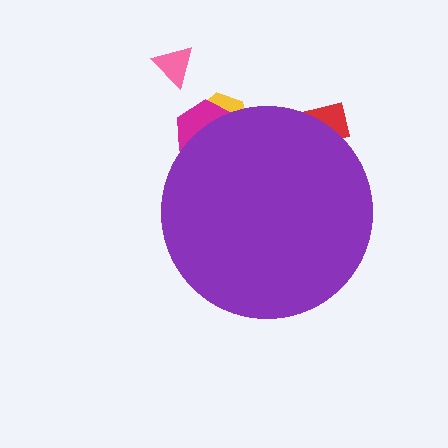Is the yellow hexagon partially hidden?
Yes, the yellow hexagon is partially hidden behind the purple circle.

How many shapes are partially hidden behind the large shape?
4 shapes are partially hidden.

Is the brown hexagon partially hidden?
Yes, the brown hexagon is partially hidden behind the purple circle.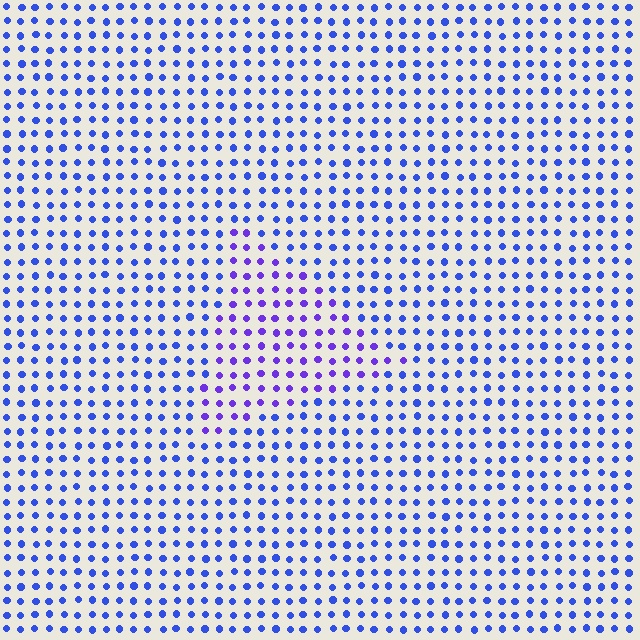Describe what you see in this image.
The image is filled with small blue elements in a uniform arrangement. A triangle-shaped region is visible where the elements are tinted to a slightly different hue, forming a subtle color boundary.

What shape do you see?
I see a triangle.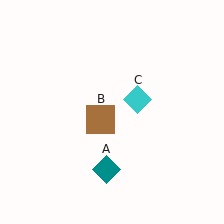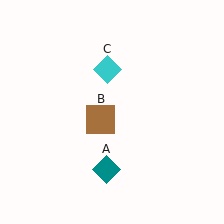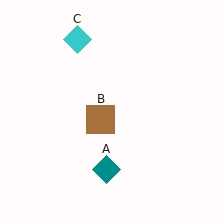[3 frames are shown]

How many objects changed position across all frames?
1 object changed position: cyan diamond (object C).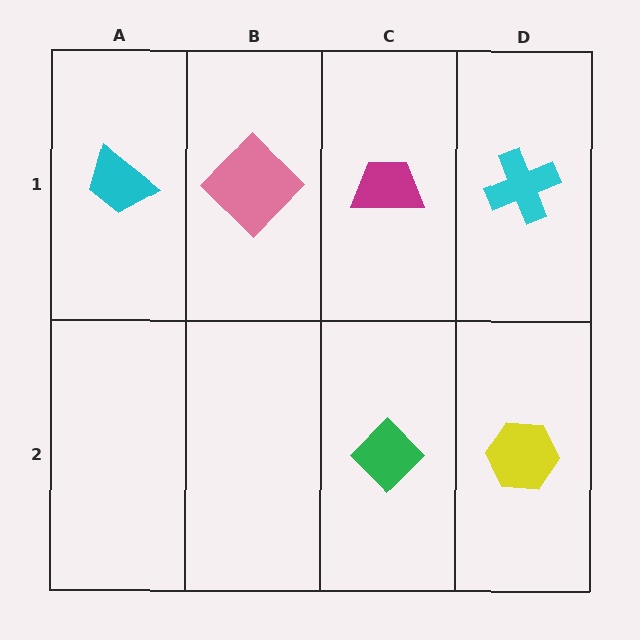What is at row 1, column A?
A cyan trapezoid.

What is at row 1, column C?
A magenta trapezoid.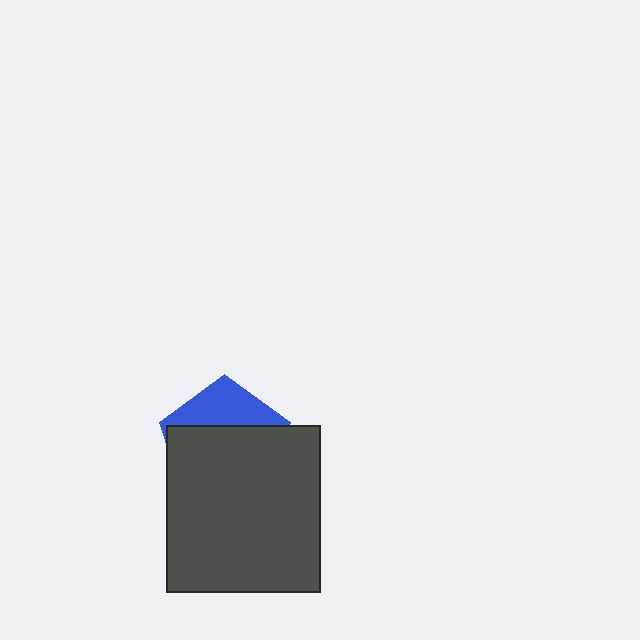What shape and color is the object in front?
The object in front is a dark gray rectangle.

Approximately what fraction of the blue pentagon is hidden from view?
Roughly 68% of the blue pentagon is hidden behind the dark gray rectangle.